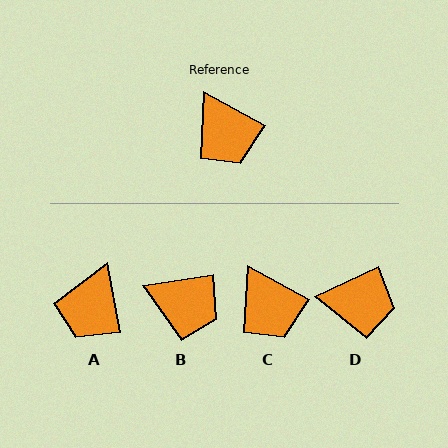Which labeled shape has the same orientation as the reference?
C.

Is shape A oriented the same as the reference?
No, it is off by about 50 degrees.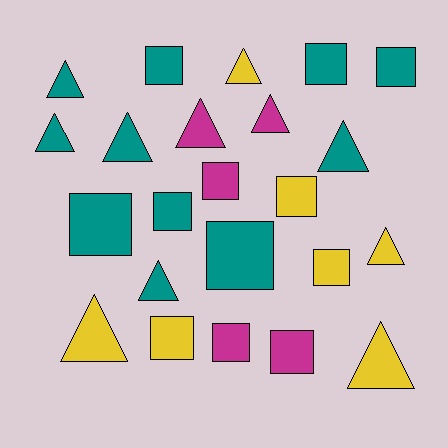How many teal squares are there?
There are 6 teal squares.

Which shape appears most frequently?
Square, with 12 objects.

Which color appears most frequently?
Teal, with 11 objects.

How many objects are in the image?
There are 23 objects.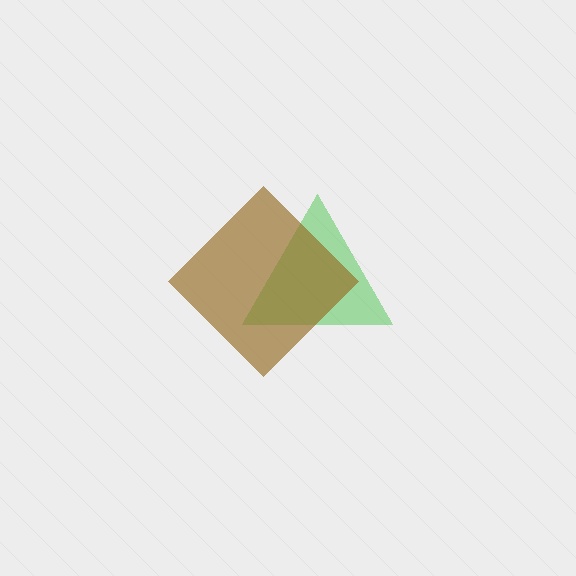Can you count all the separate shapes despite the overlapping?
Yes, there are 2 separate shapes.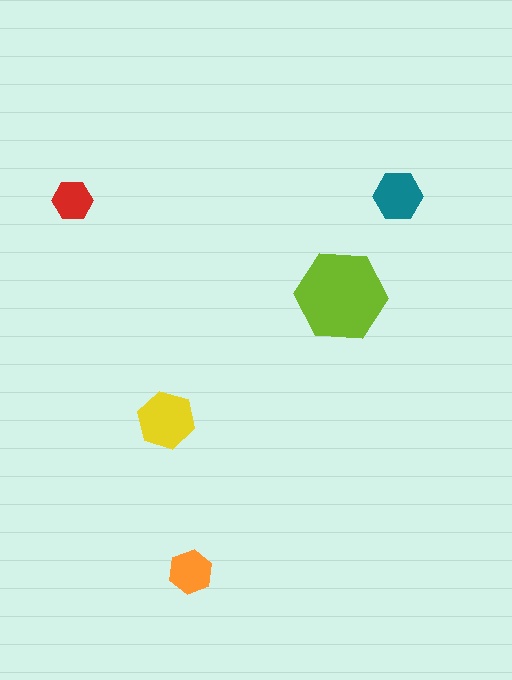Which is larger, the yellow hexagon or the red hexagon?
The yellow one.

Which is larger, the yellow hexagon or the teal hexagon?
The yellow one.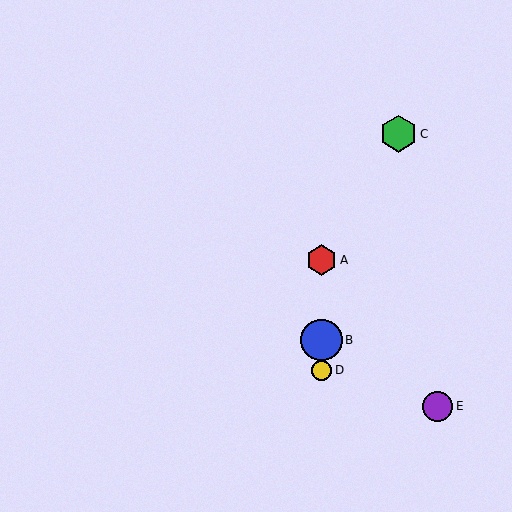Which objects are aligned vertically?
Objects A, B, D are aligned vertically.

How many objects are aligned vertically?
3 objects (A, B, D) are aligned vertically.